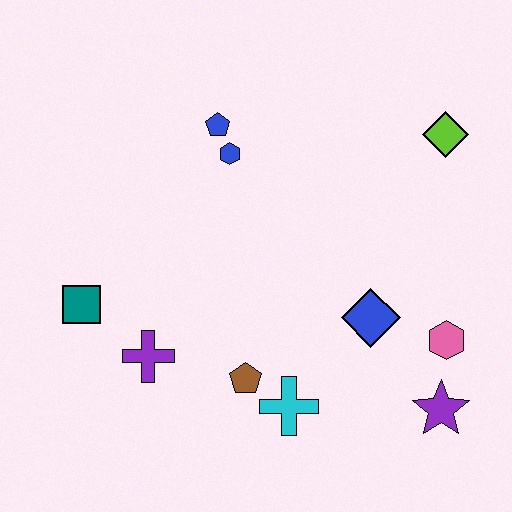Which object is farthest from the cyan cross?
The lime diamond is farthest from the cyan cross.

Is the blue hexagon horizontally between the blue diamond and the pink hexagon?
No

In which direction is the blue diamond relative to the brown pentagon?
The blue diamond is to the right of the brown pentagon.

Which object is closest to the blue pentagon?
The blue hexagon is closest to the blue pentagon.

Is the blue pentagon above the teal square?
Yes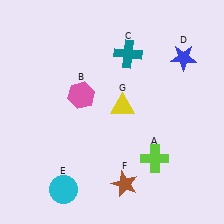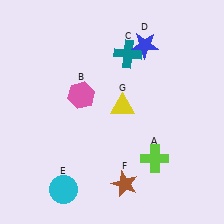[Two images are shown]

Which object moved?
The blue star (D) moved left.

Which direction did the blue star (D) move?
The blue star (D) moved left.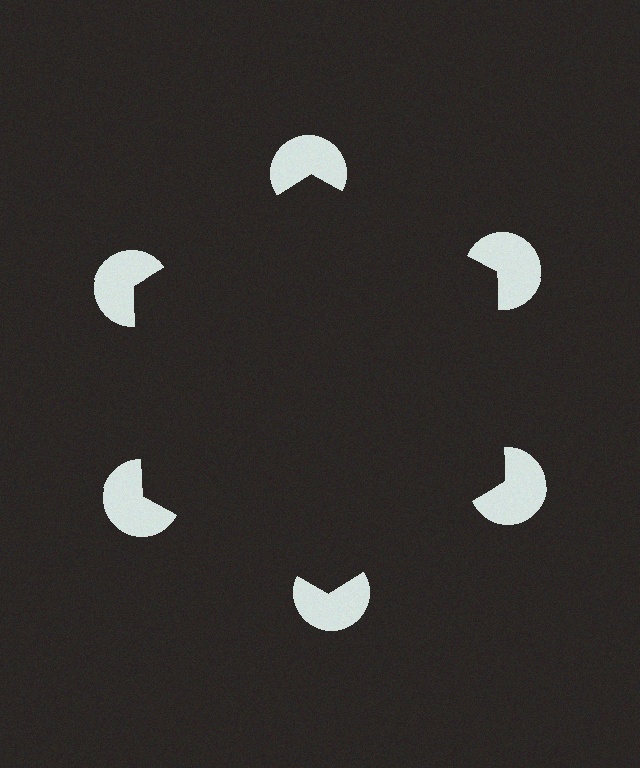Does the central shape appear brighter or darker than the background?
It typically appears slightly darker than the background, even though no actual brightness change is drawn.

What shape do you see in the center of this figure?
An illusory hexagon — its edges are inferred from the aligned wedge cuts in the pac-man discs, not physically drawn.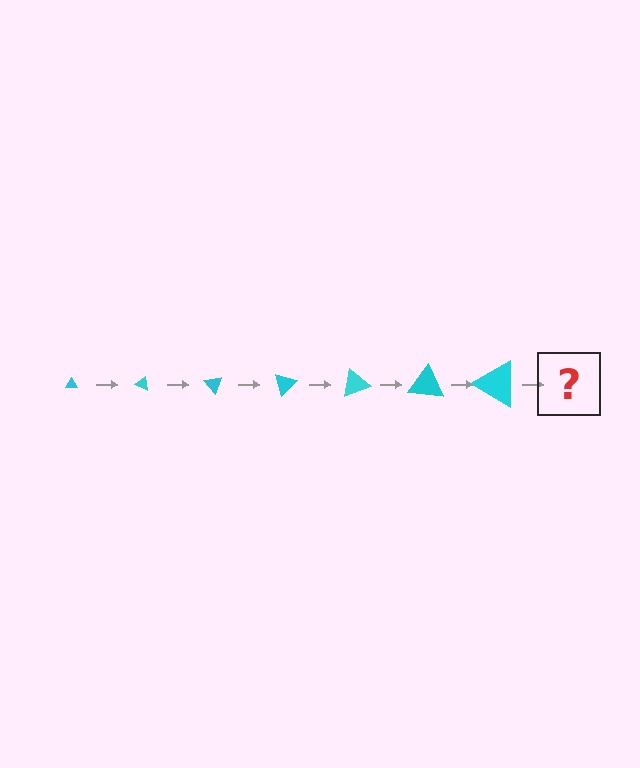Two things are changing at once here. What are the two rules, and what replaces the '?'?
The two rules are that the triangle grows larger each step and it rotates 25 degrees each step. The '?' should be a triangle, larger than the previous one and rotated 175 degrees from the start.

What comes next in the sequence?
The next element should be a triangle, larger than the previous one and rotated 175 degrees from the start.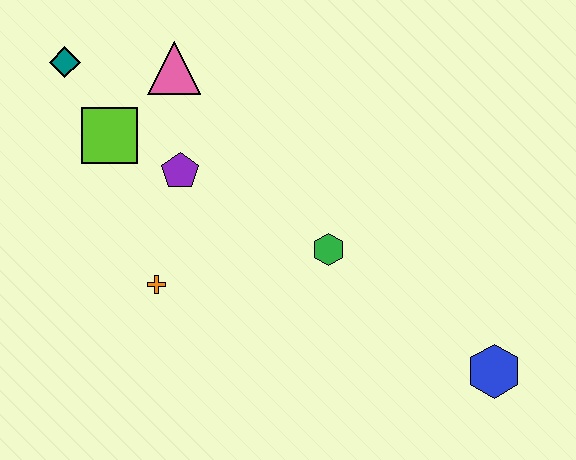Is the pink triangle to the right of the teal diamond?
Yes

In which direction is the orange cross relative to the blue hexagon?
The orange cross is to the left of the blue hexagon.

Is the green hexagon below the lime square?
Yes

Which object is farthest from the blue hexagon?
The teal diamond is farthest from the blue hexagon.